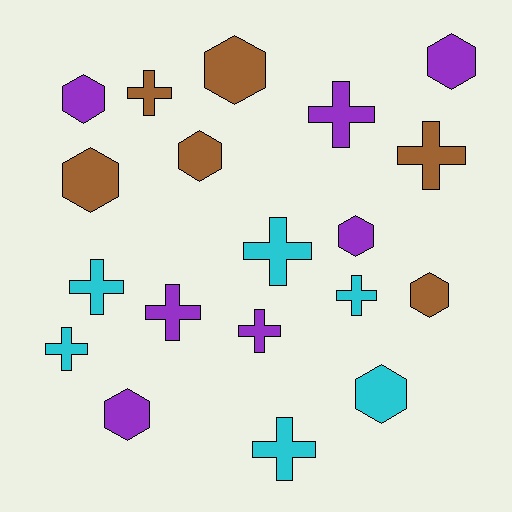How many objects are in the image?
There are 19 objects.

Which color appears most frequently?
Purple, with 7 objects.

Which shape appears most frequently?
Cross, with 10 objects.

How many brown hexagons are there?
There are 4 brown hexagons.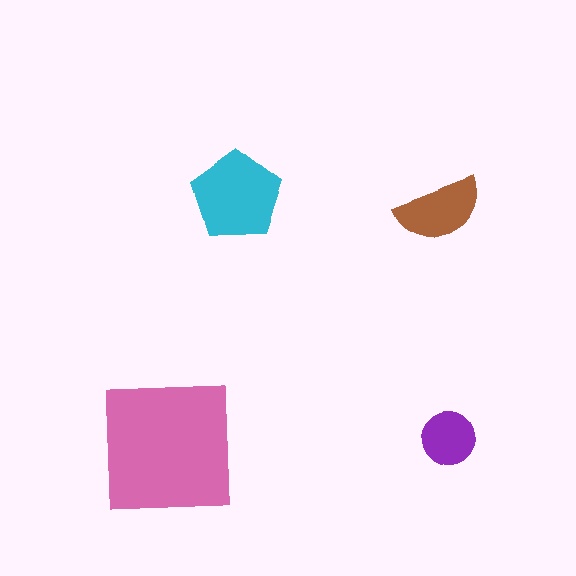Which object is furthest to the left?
The pink square is leftmost.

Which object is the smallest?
The purple circle.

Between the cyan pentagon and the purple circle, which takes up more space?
The cyan pentagon.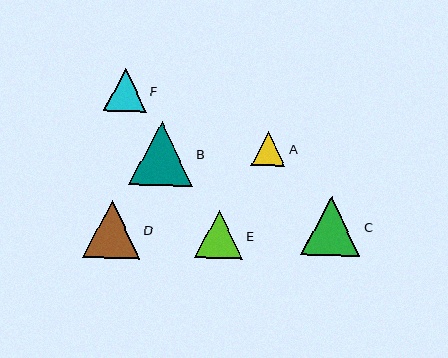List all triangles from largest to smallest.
From largest to smallest: B, C, D, E, F, A.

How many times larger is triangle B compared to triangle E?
Triangle B is approximately 1.3 times the size of triangle E.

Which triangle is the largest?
Triangle B is the largest with a size of approximately 64 pixels.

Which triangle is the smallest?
Triangle A is the smallest with a size of approximately 34 pixels.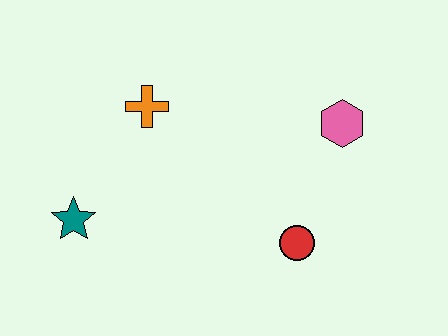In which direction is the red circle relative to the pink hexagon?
The red circle is below the pink hexagon.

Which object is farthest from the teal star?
The pink hexagon is farthest from the teal star.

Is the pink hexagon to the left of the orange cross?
No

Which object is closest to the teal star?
The orange cross is closest to the teal star.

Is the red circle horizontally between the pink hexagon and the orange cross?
Yes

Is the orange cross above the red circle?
Yes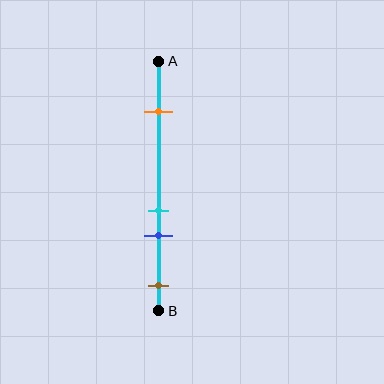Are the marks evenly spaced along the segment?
No, the marks are not evenly spaced.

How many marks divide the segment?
There are 4 marks dividing the segment.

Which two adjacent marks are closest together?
The cyan and blue marks are the closest adjacent pair.